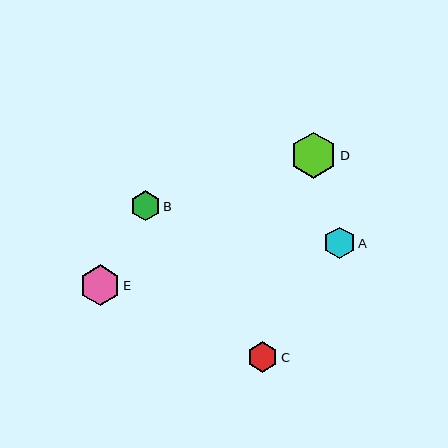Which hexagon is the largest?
Hexagon D is the largest with a size of approximately 46 pixels.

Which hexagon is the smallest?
Hexagon B is the smallest with a size of approximately 30 pixels.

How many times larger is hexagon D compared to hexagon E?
Hexagon D is approximately 1.1 times the size of hexagon E.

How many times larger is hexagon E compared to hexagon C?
Hexagon E is approximately 1.3 times the size of hexagon C.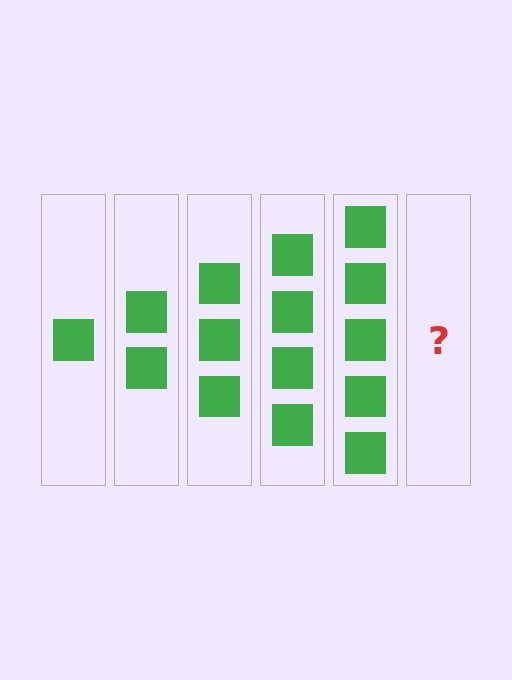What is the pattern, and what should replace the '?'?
The pattern is that each step adds one more square. The '?' should be 6 squares.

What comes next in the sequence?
The next element should be 6 squares.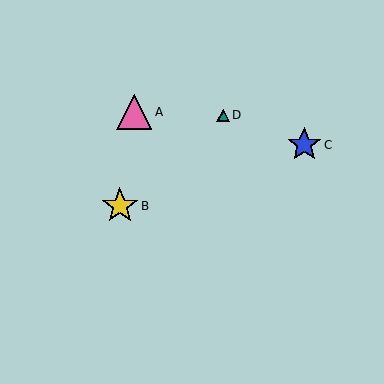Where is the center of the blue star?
The center of the blue star is at (304, 145).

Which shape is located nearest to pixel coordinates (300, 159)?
The blue star (labeled C) at (304, 145) is nearest to that location.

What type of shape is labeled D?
Shape D is a teal triangle.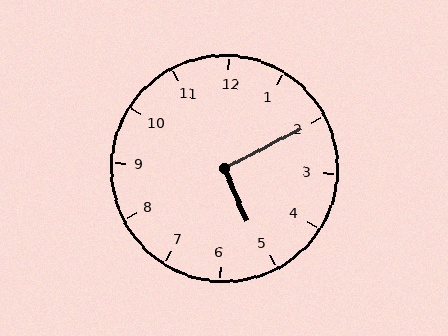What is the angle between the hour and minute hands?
Approximately 95 degrees.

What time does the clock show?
5:10.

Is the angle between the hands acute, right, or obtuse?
It is right.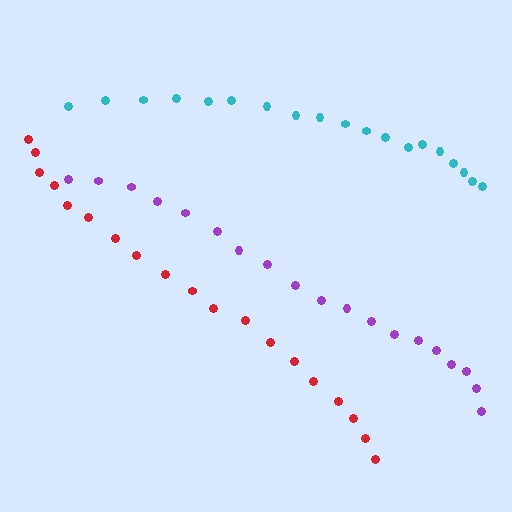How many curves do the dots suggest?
There are 3 distinct paths.